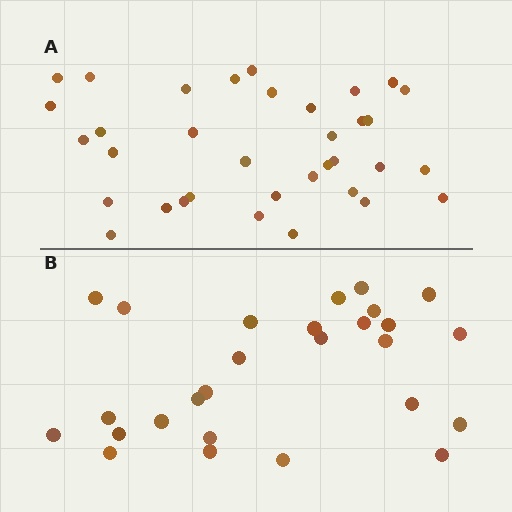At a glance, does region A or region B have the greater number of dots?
Region A (the top region) has more dots.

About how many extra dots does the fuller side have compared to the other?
Region A has roughly 8 or so more dots than region B.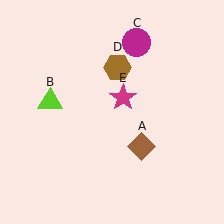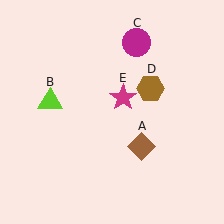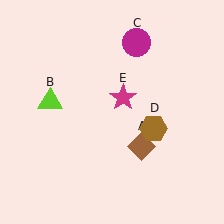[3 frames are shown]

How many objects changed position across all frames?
1 object changed position: brown hexagon (object D).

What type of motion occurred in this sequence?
The brown hexagon (object D) rotated clockwise around the center of the scene.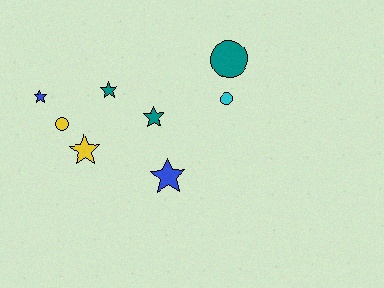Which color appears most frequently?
Teal, with 3 objects.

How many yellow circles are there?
There is 1 yellow circle.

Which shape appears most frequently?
Star, with 5 objects.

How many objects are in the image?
There are 8 objects.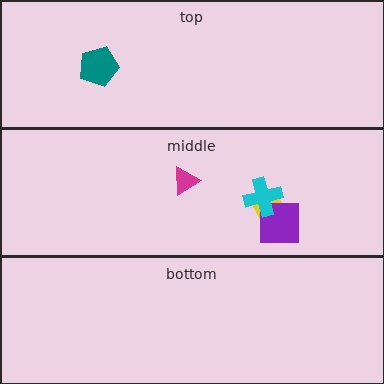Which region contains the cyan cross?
The middle region.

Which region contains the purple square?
The middle region.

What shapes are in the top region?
The teal pentagon.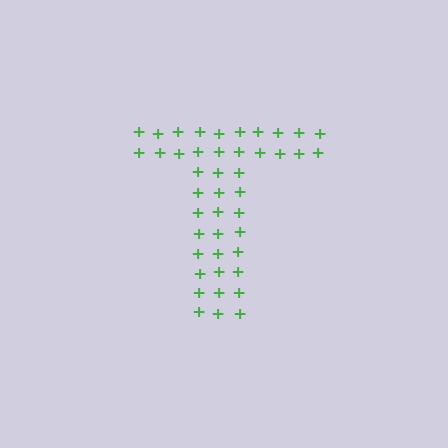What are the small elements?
The small elements are plus signs.